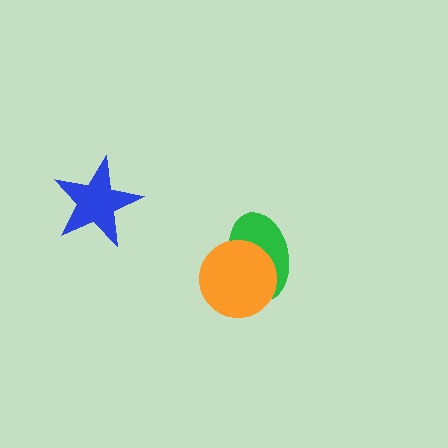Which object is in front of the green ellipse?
The orange circle is in front of the green ellipse.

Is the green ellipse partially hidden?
Yes, it is partially covered by another shape.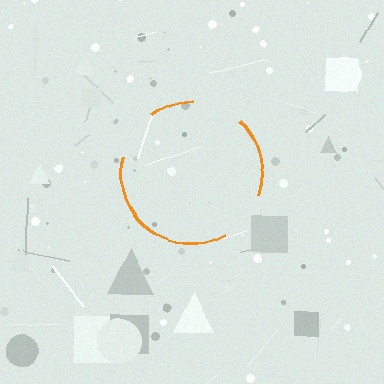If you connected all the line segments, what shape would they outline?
They would outline a circle.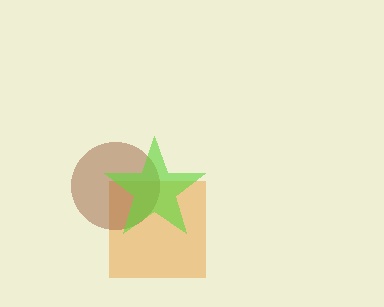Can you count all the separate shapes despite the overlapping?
Yes, there are 3 separate shapes.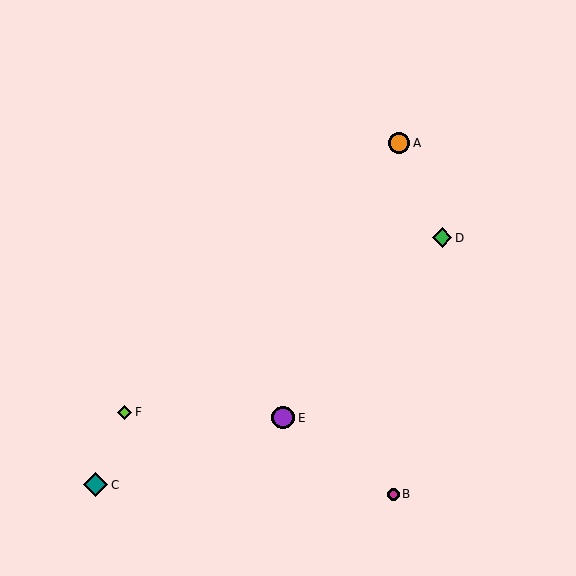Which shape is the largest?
The teal diamond (labeled C) is the largest.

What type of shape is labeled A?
Shape A is an orange circle.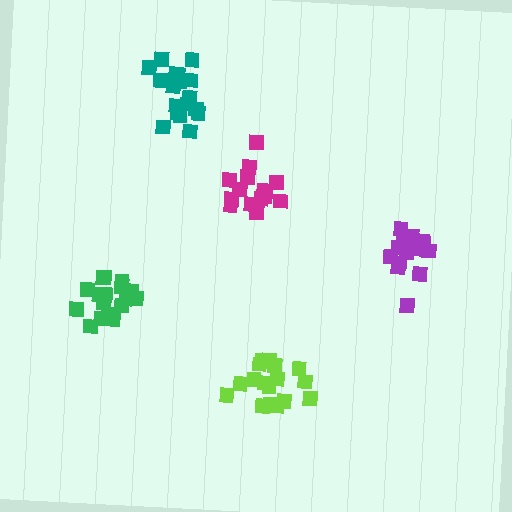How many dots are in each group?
Group 1: 15 dots, Group 2: 17 dots, Group 3: 19 dots, Group 4: 19 dots, Group 5: 19 dots (89 total).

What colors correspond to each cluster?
The clusters are colored: magenta, lime, green, purple, teal.